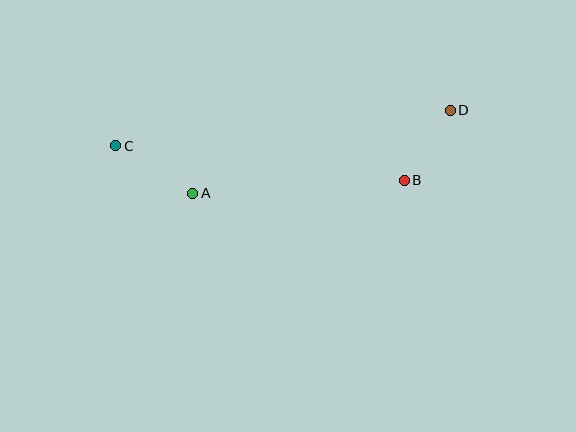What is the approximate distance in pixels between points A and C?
The distance between A and C is approximately 90 pixels.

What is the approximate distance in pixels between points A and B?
The distance between A and B is approximately 212 pixels.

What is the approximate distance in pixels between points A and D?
The distance between A and D is approximately 271 pixels.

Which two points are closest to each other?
Points B and D are closest to each other.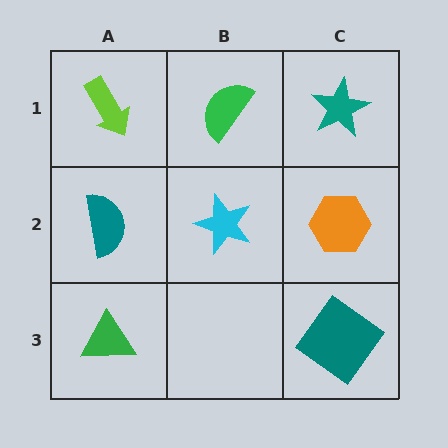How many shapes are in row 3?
2 shapes.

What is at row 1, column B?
A green semicircle.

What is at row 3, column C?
A teal diamond.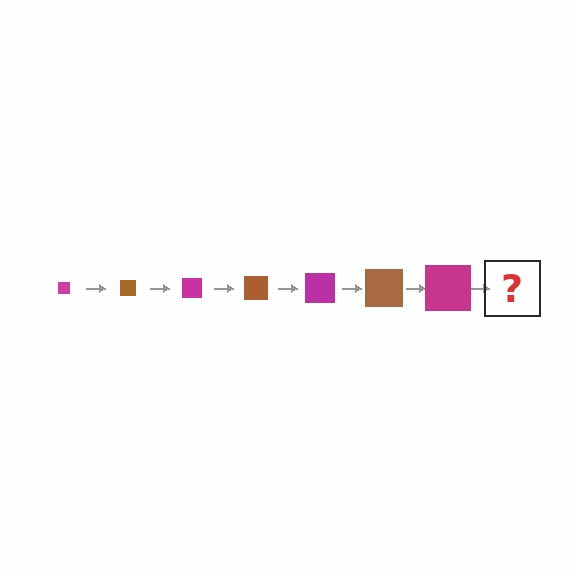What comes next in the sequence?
The next element should be a brown square, larger than the previous one.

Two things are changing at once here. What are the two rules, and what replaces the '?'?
The two rules are that the square grows larger each step and the color cycles through magenta and brown. The '?' should be a brown square, larger than the previous one.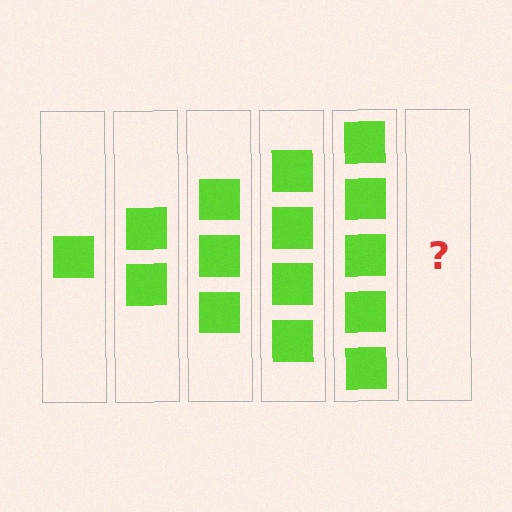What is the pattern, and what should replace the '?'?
The pattern is that each step adds one more square. The '?' should be 6 squares.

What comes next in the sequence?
The next element should be 6 squares.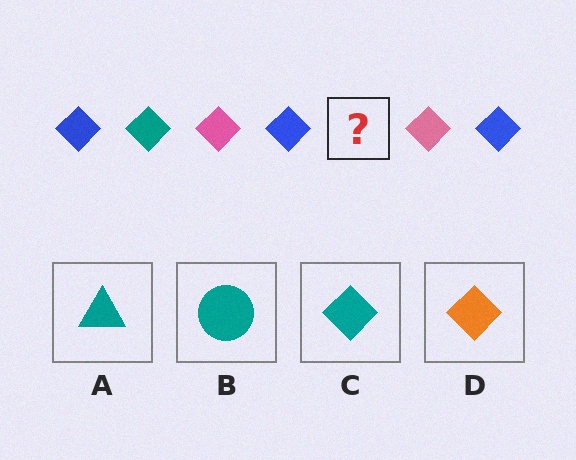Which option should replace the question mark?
Option C.